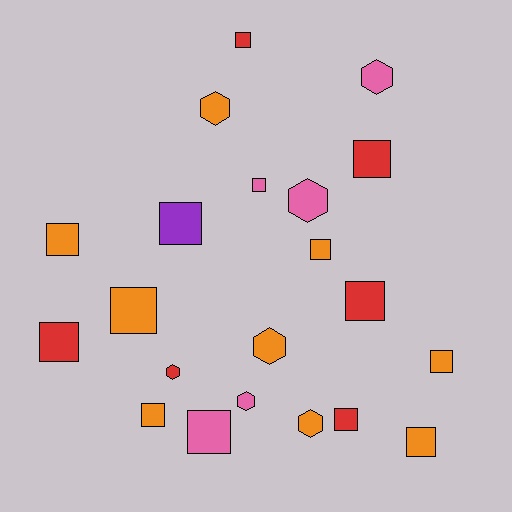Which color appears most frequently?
Orange, with 9 objects.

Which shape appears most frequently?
Square, with 14 objects.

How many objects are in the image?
There are 21 objects.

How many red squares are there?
There are 5 red squares.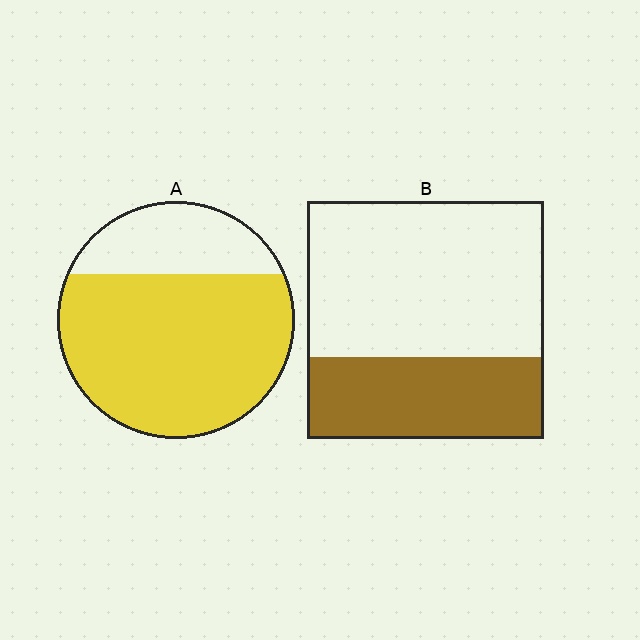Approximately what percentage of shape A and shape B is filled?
A is approximately 75% and B is approximately 35%.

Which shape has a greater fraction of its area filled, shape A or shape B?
Shape A.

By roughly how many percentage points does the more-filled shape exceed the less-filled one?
By roughly 40 percentage points (A over B).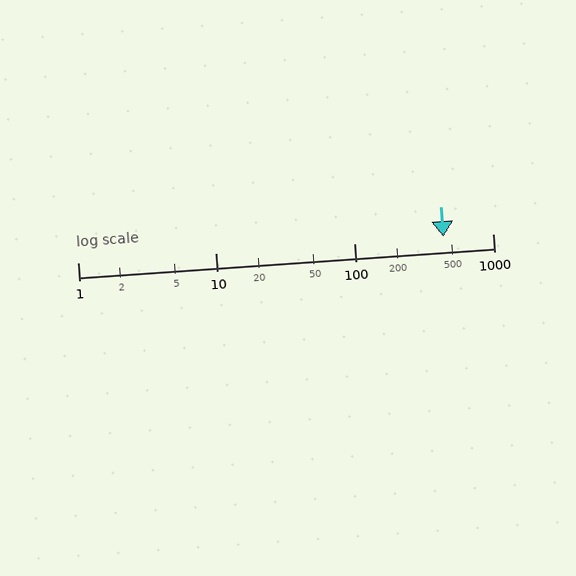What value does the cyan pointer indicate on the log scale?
The pointer indicates approximately 440.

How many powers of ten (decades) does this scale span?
The scale spans 3 decades, from 1 to 1000.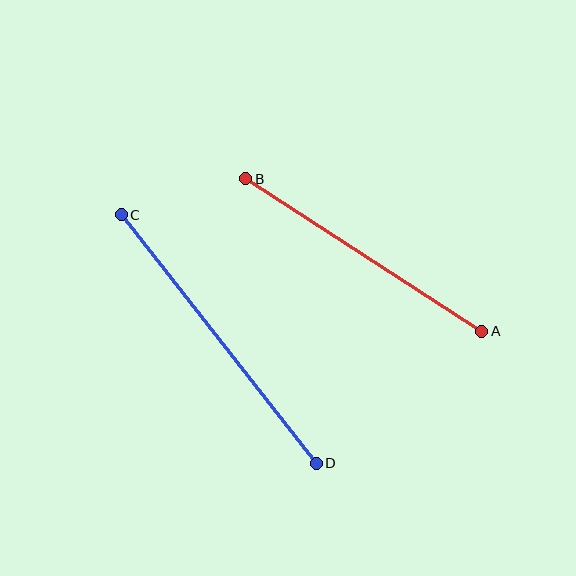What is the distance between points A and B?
The distance is approximately 281 pixels.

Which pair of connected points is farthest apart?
Points C and D are farthest apart.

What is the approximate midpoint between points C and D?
The midpoint is at approximately (219, 339) pixels.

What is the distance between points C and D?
The distance is approximately 316 pixels.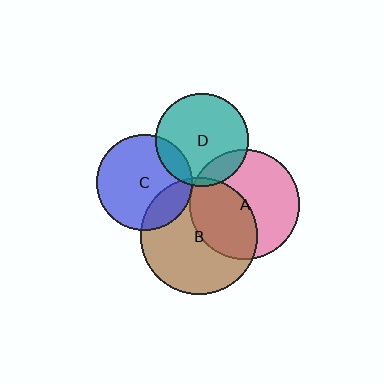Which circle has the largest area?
Circle B (brown).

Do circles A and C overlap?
Yes.